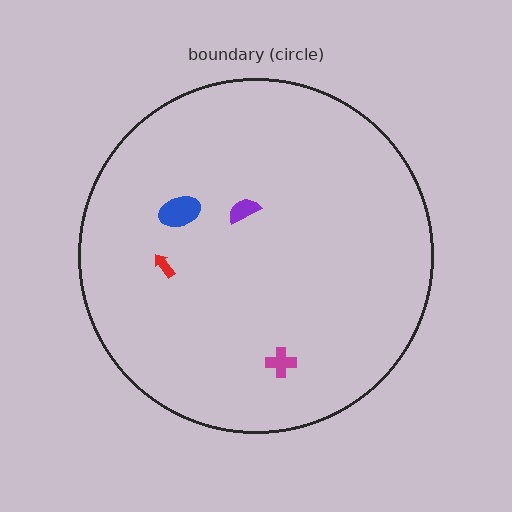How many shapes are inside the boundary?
4 inside, 0 outside.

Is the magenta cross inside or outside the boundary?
Inside.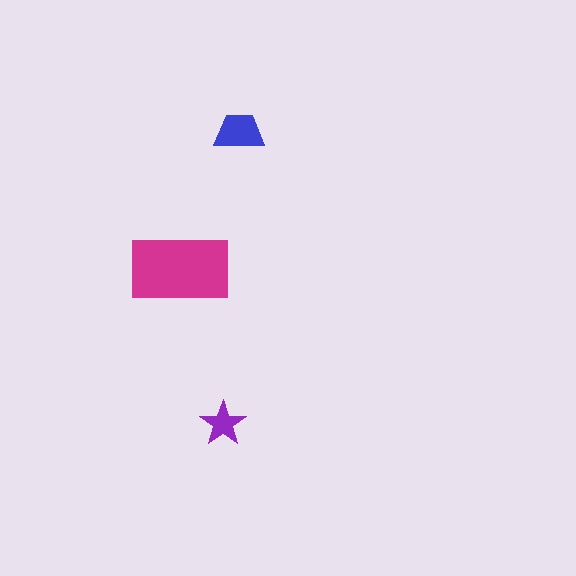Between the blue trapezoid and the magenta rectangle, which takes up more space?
The magenta rectangle.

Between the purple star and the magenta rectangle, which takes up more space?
The magenta rectangle.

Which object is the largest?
The magenta rectangle.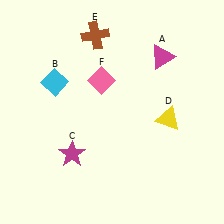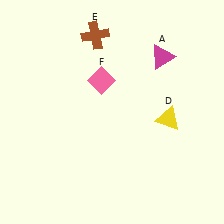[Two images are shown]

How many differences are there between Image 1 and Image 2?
There are 2 differences between the two images.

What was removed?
The magenta star (C), the cyan diamond (B) were removed in Image 2.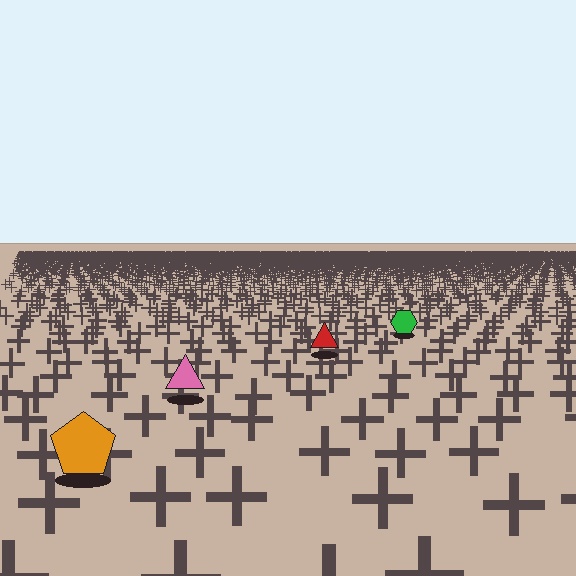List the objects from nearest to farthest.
From nearest to farthest: the orange pentagon, the pink triangle, the red triangle, the green hexagon.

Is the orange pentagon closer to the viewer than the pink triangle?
Yes. The orange pentagon is closer — you can tell from the texture gradient: the ground texture is coarser near it.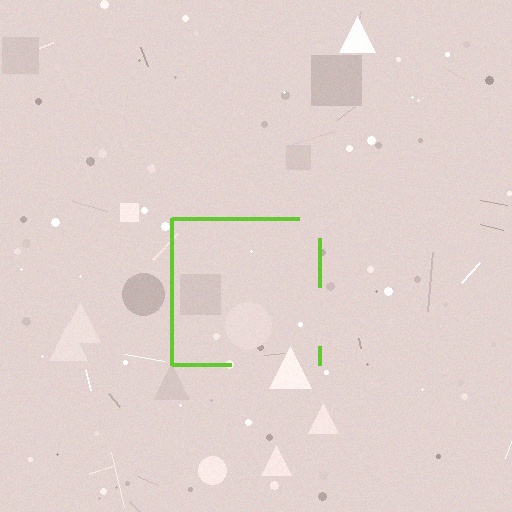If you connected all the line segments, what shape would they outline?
They would outline a square.